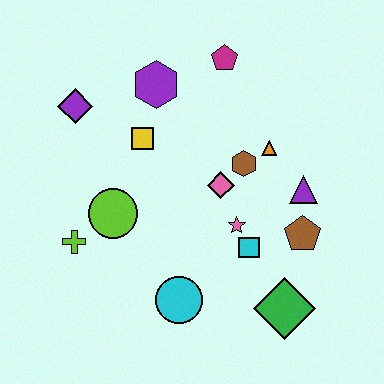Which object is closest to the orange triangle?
The brown hexagon is closest to the orange triangle.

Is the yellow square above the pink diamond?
Yes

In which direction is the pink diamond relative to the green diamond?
The pink diamond is above the green diamond.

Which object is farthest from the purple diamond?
The green diamond is farthest from the purple diamond.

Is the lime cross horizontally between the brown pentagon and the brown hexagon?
No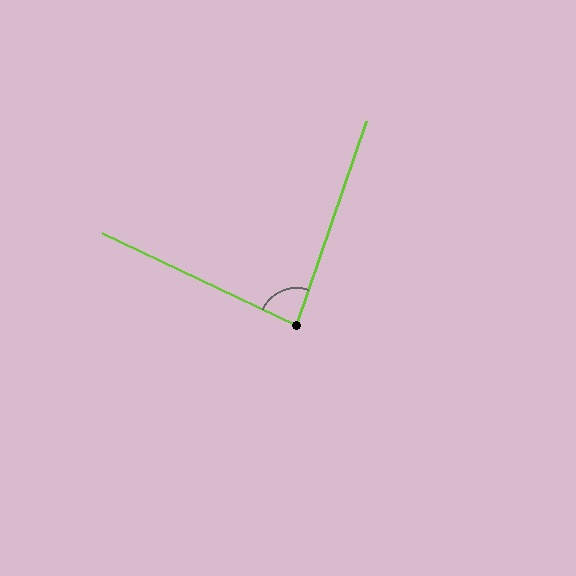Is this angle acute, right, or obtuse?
It is acute.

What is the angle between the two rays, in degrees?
Approximately 83 degrees.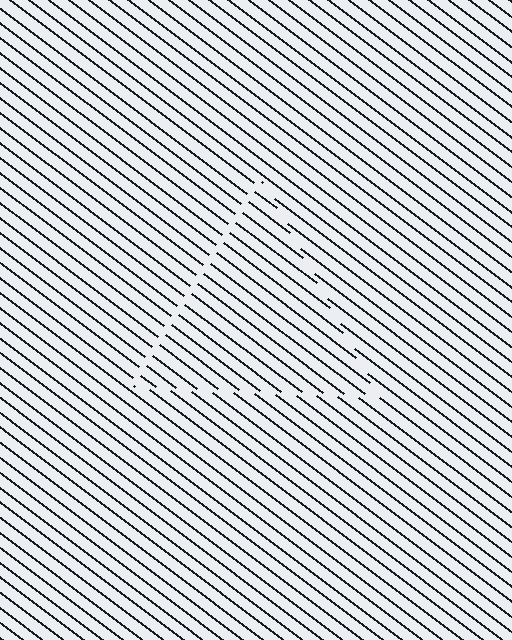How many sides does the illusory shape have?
3 sides — the line-ends trace a triangle.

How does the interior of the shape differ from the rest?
The interior of the shape contains the same grating, shifted by half a period — the contour is defined by the phase discontinuity where line-ends from the inner and outer gratings abut.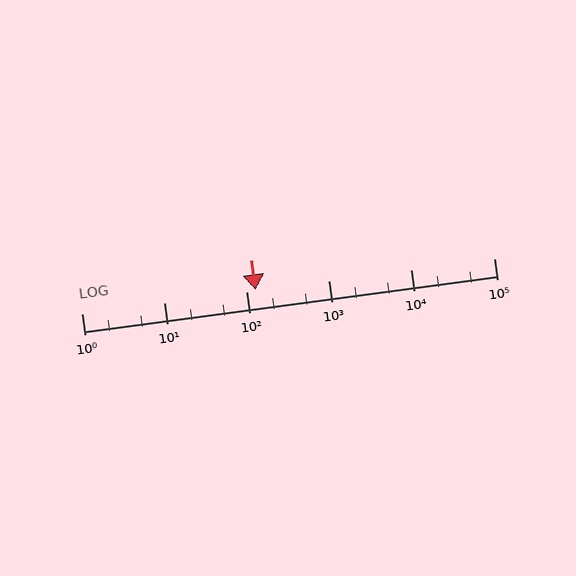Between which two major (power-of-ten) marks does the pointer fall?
The pointer is between 100 and 1000.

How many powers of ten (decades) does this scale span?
The scale spans 5 decades, from 1 to 100000.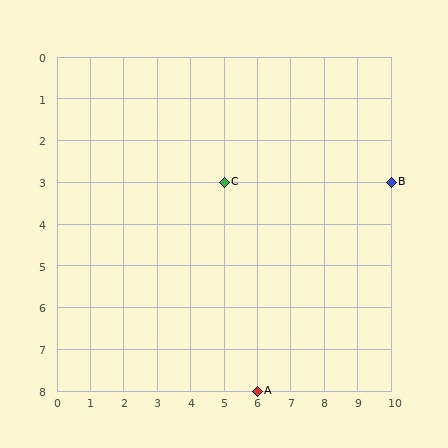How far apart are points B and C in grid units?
Points B and C are 5 columns apart.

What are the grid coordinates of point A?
Point A is at grid coordinates (6, 8).